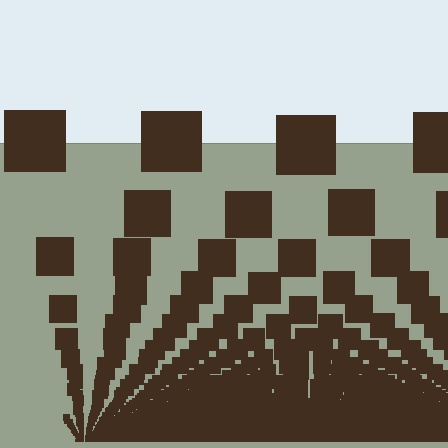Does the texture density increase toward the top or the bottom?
Density increases toward the bottom.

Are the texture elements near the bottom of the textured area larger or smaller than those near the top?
Smaller. The gradient is inverted — elements near the bottom are smaller and denser.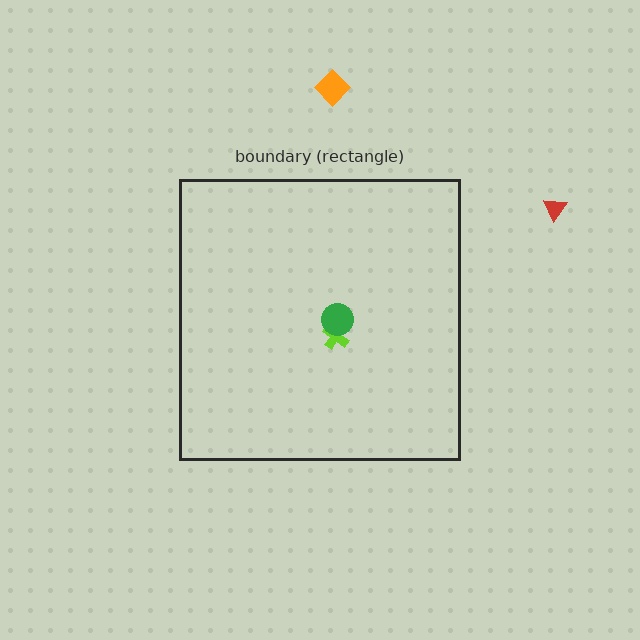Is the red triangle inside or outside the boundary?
Outside.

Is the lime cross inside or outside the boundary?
Inside.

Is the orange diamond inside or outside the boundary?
Outside.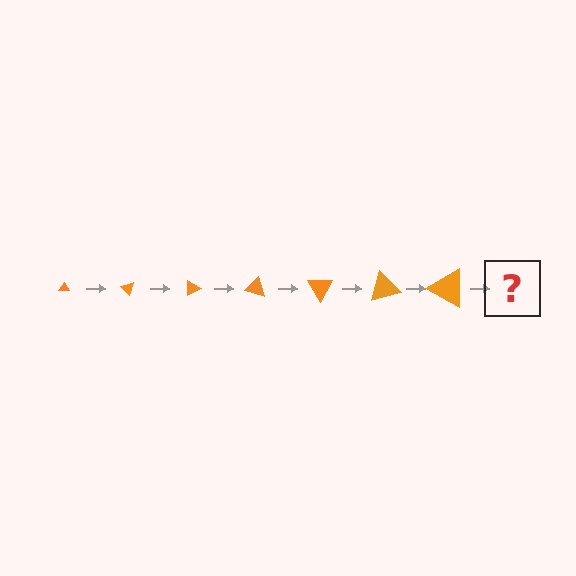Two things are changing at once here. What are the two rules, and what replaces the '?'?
The two rules are that the triangle grows larger each step and it rotates 45 degrees each step. The '?' should be a triangle, larger than the previous one and rotated 315 degrees from the start.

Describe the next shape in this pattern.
It should be a triangle, larger than the previous one and rotated 315 degrees from the start.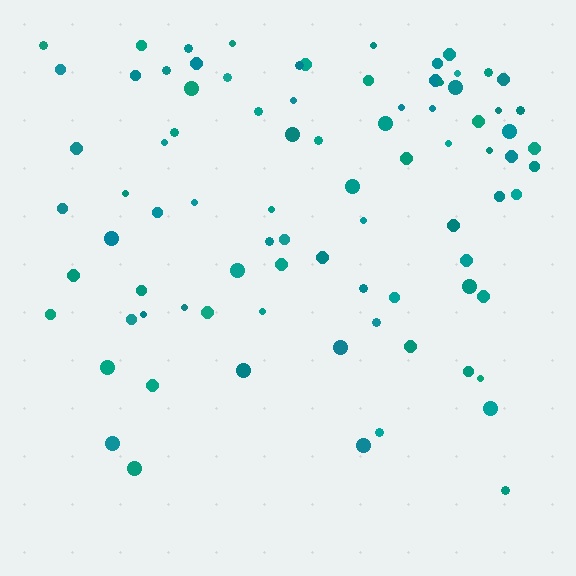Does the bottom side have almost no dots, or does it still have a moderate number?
Still a moderate number, just noticeably fewer than the top.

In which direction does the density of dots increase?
From bottom to top, with the top side densest.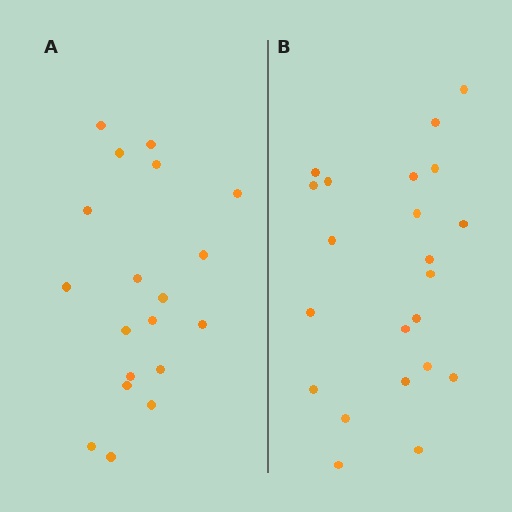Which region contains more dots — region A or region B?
Region B (the right region) has more dots.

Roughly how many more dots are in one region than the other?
Region B has just a few more — roughly 2 or 3 more dots than region A.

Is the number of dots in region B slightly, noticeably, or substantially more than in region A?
Region B has only slightly more — the two regions are fairly close. The ratio is roughly 1.2 to 1.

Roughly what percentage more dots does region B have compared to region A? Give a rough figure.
About 15% more.